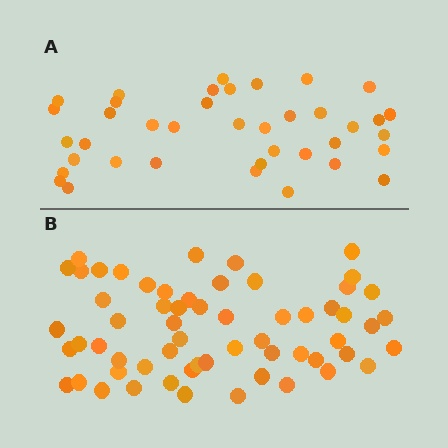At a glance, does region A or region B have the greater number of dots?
Region B (the bottom region) has more dots.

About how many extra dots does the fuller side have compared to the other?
Region B has approximately 20 more dots than region A.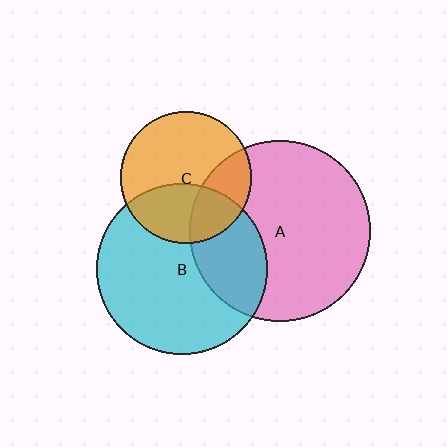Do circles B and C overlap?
Yes.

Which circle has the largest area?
Circle A (pink).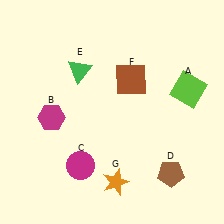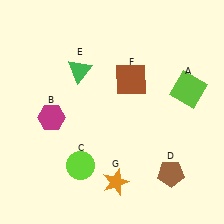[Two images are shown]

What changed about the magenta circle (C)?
In Image 1, C is magenta. In Image 2, it changed to lime.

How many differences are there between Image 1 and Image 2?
There is 1 difference between the two images.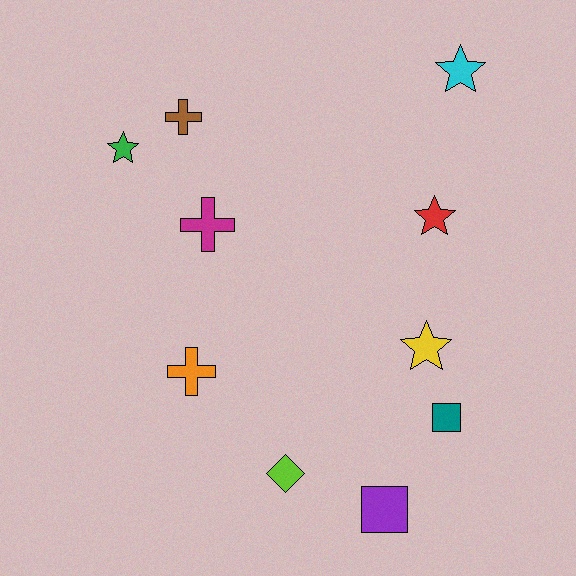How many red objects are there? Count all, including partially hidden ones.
There is 1 red object.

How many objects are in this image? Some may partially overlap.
There are 10 objects.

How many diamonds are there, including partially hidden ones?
There is 1 diamond.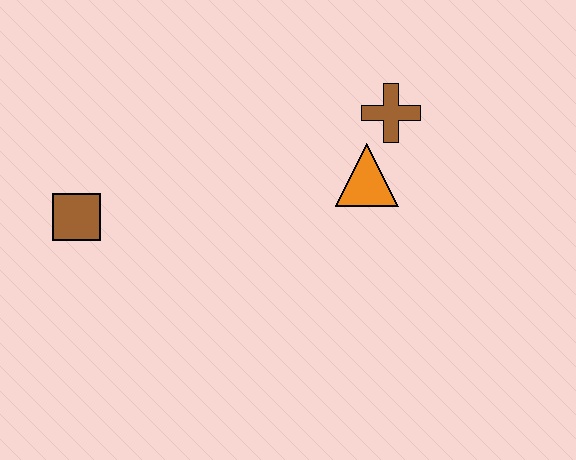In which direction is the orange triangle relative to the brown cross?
The orange triangle is below the brown cross.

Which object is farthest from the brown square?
The brown cross is farthest from the brown square.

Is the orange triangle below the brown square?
No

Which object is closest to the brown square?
The orange triangle is closest to the brown square.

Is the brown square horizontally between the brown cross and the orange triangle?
No